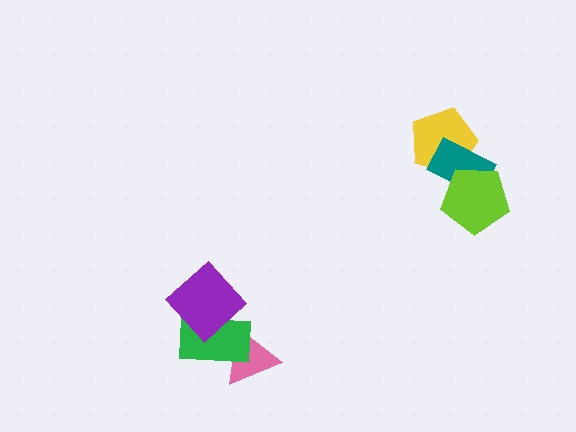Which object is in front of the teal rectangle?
The lime pentagon is in front of the teal rectangle.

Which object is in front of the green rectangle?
The purple diamond is in front of the green rectangle.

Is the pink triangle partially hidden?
Yes, it is partially covered by another shape.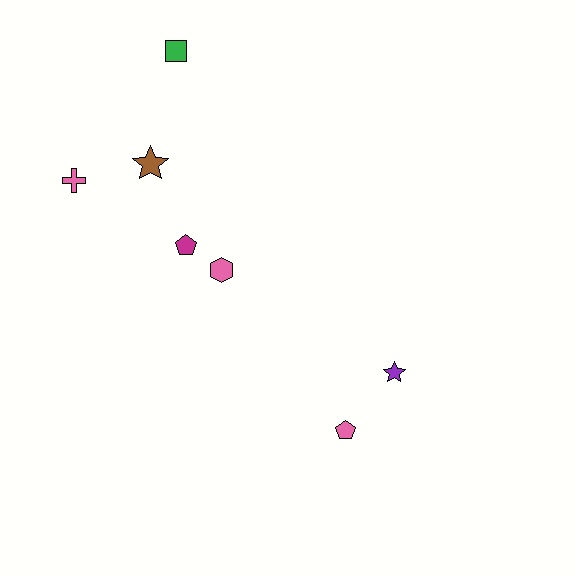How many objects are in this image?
There are 7 objects.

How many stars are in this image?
There are 2 stars.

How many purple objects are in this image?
There is 1 purple object.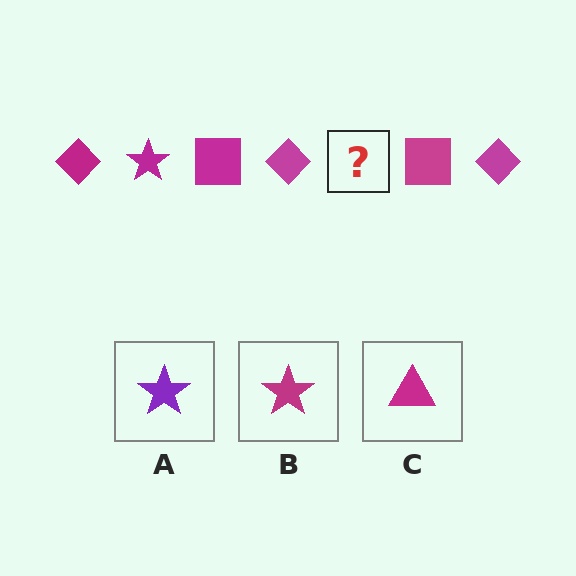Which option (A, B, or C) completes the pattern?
B.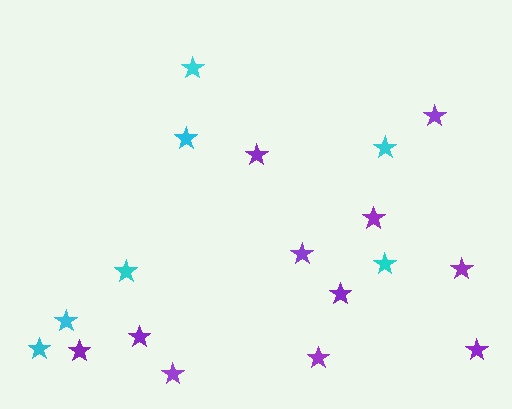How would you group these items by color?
There are 2 groups: one group of purple stars (11) and one group of cyan stars (7).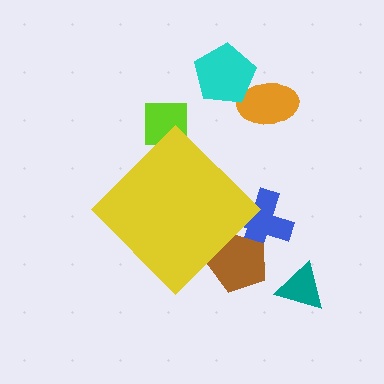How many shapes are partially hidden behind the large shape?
3 shapes are partially hidden.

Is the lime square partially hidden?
Yes, the lime square is partially hidden behind the yellow diamond.